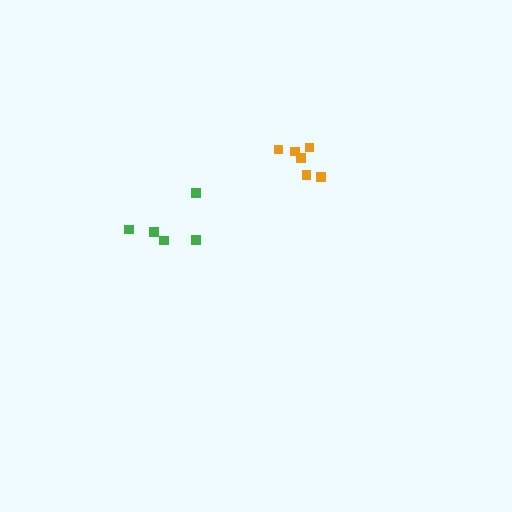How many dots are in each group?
Group 1: 6 dots, Group 2: 5 dots (11 total).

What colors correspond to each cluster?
The clusters are colored: orange, green.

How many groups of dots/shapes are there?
There are 2 groups.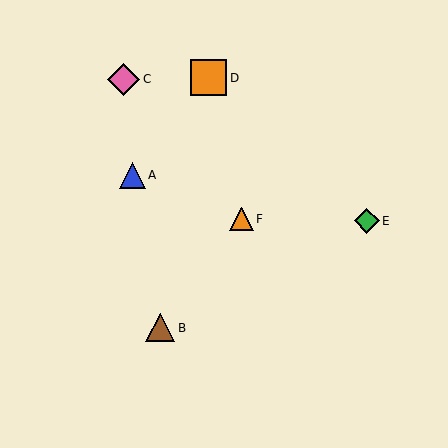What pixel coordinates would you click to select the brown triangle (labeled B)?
Click at (160, 328) to select the brown triangle B.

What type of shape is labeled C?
Shape C is a pink diamond.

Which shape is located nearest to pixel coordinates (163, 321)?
The brown triangle (labeled B) at (160, 328) is nearest to that location.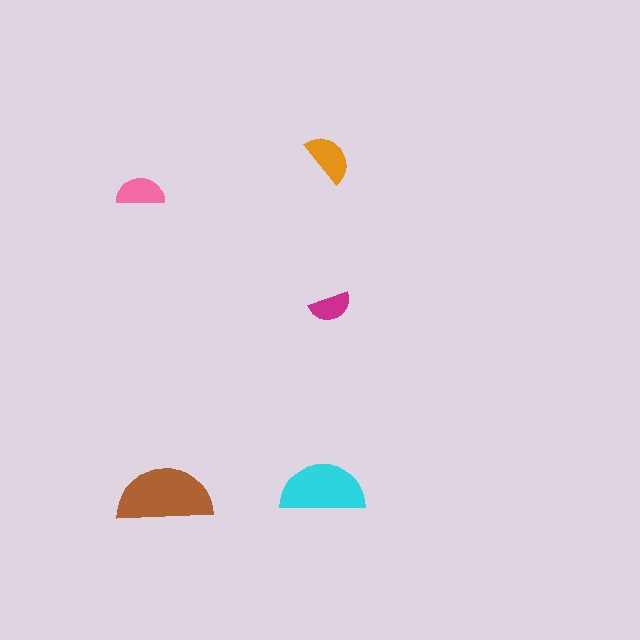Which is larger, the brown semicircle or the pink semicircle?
The brown one.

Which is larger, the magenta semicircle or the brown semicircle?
The brown one.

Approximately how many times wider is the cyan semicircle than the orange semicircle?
About 1.5 times wider.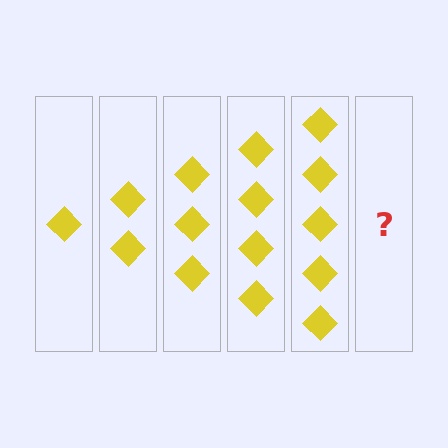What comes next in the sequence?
The next element should be 6 diamonds.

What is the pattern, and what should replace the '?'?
The pattern is that each step adds one more diamond. The '?' should be 6 diamonds.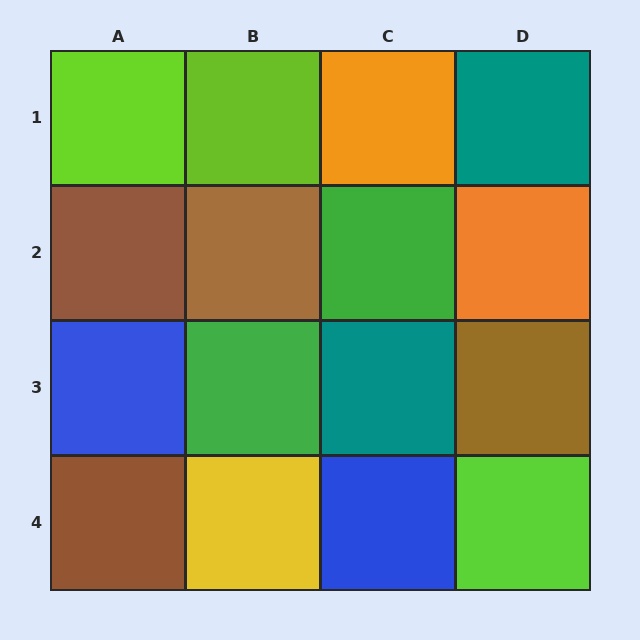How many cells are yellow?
1 cell is yellow.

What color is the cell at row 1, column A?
Lime.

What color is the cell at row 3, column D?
Brown.